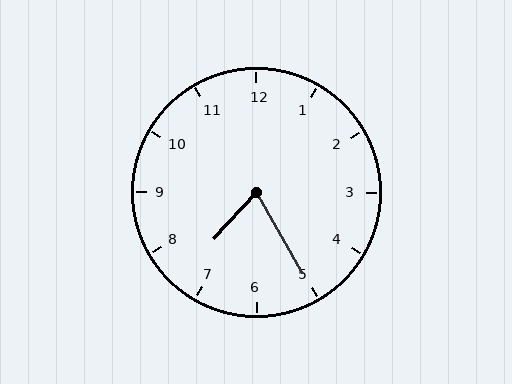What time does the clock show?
7:25.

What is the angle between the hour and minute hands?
Approximately 72 degrees.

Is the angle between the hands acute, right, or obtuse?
It is acute.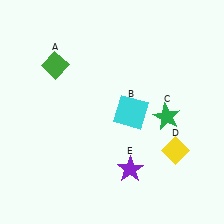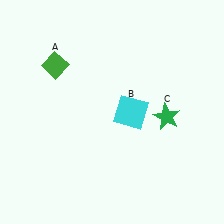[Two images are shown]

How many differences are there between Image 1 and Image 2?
There are 2 differences between the two images.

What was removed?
The yellow diamond (D), the purple star (E) were removed in Image 2.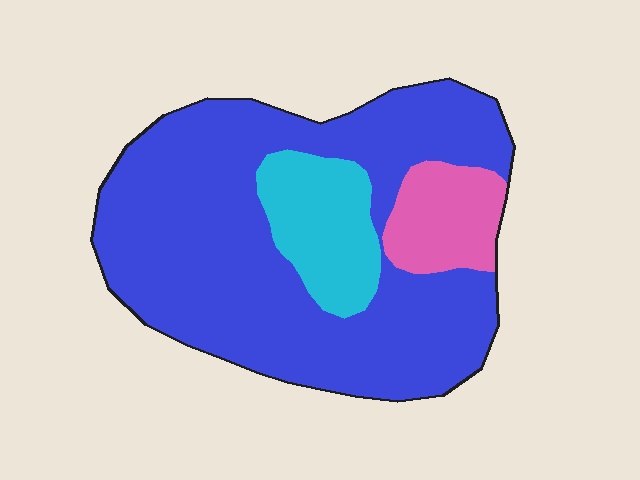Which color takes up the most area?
Blue, at roughly 75%.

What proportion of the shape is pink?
Pink takes up less than a sixth of the shape.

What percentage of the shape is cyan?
Cyan covers roughly 15% of the shape.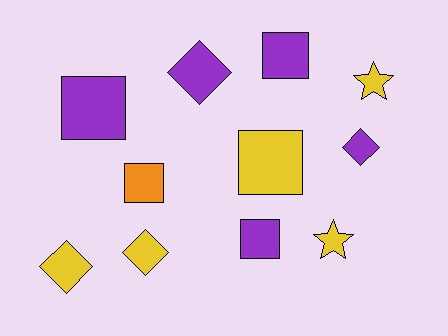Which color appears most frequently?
Purple, with 5 objects.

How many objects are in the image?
There are 11 objects.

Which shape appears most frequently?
Square, with 5 objects.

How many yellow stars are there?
There are 2 yellow stars.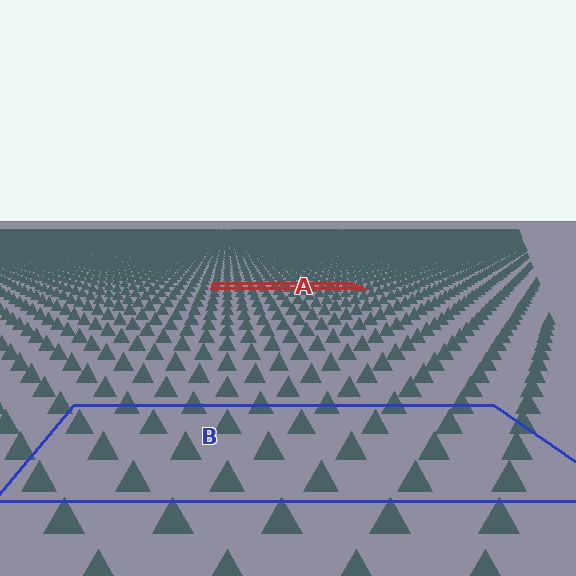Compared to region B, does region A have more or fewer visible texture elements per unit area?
Region A has more texture elements per unit area — they are packed more densely because it is farther away.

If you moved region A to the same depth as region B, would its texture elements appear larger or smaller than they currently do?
They would appear larger. At a closer depth, the same texture elements are projected at a bigger on-screen size.